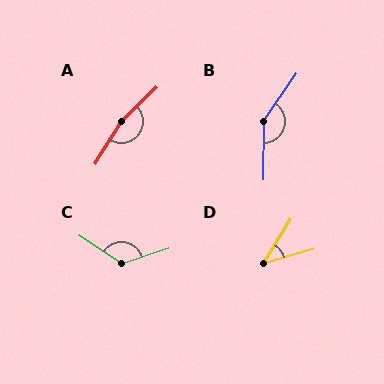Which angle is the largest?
A, at approximately 166 degrees.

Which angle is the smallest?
D, at approximately 42 degrees.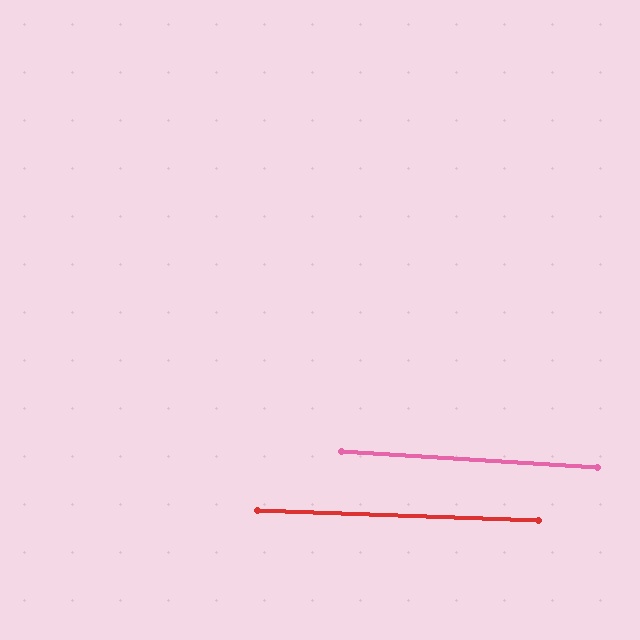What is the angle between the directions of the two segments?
Approximately 1 degree.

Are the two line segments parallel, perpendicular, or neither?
Parallel — their directions differ by only 1.4°.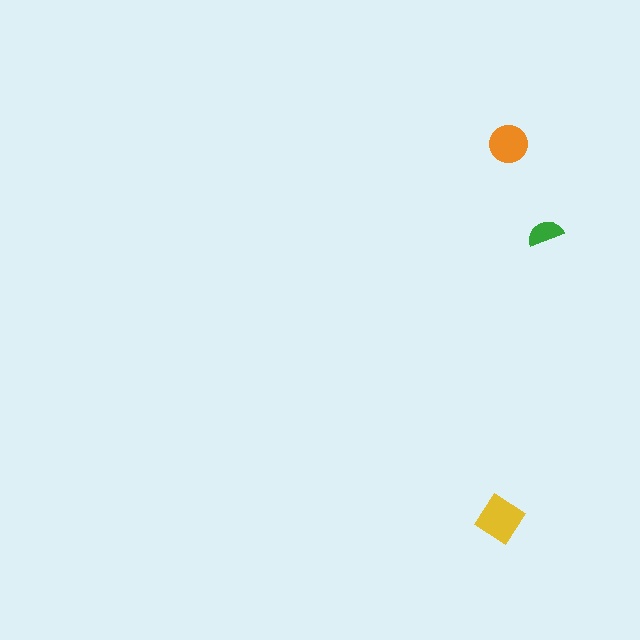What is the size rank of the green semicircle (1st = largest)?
3rd.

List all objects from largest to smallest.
The yellow diamond, the orange circle, the green semicircle.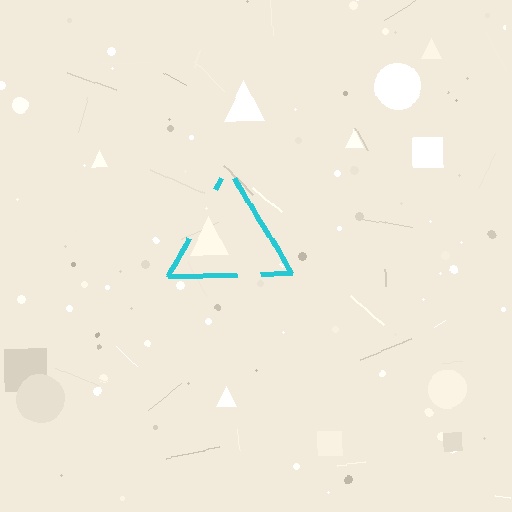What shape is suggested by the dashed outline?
The dashed outline suggests a triangle.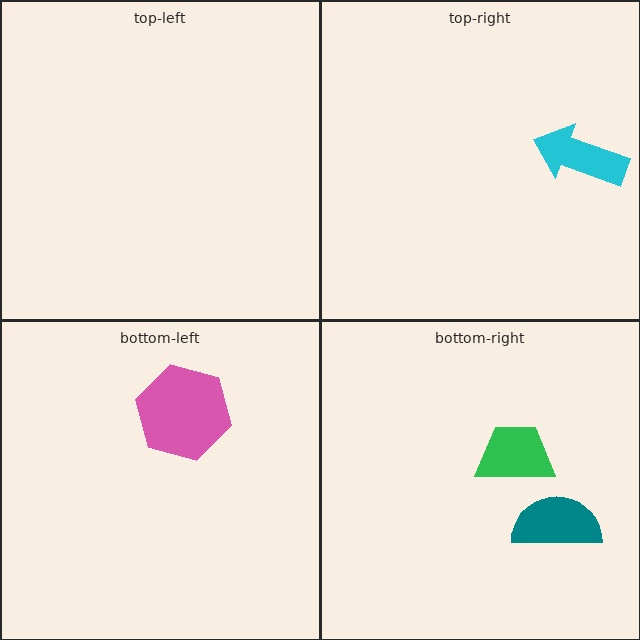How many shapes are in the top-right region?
1.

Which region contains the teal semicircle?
The bottom-right region.